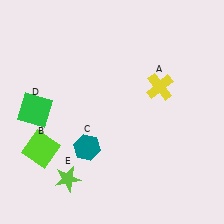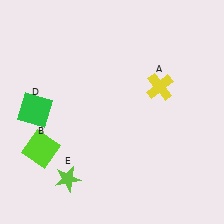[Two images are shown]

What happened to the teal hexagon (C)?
The teal hexagon (C) was removed in Image 2. It was in the bottom-left area of Image 1.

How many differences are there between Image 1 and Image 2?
There is 1 difference between the two images.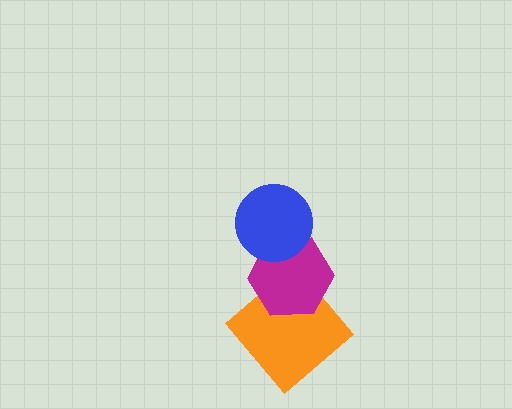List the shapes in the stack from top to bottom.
From top to bottom: the blue circle, the magenta hexagon, the orange diamond.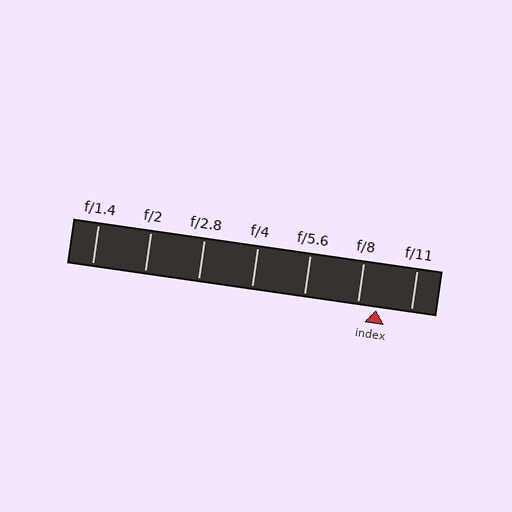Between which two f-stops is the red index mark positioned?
The index mark is between f/8 and f/11.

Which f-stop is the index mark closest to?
The index mark is closest to f/8.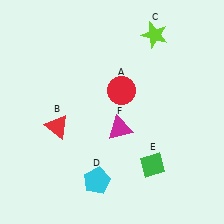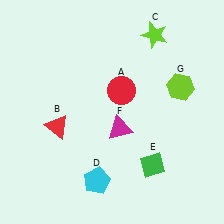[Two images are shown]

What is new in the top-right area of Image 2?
A lime hexagon (G) was added in the top-right area of Image 2.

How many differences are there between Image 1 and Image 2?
There is 1 difference between the two images.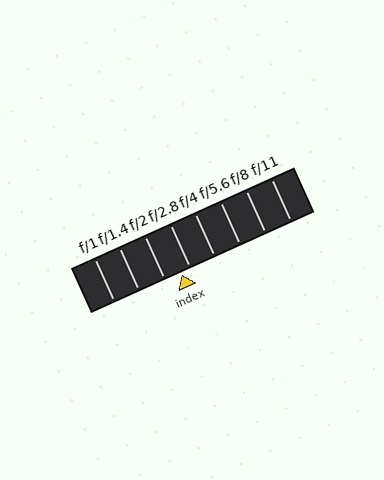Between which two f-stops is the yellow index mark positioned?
The index mark is between f/2 and f/2.8.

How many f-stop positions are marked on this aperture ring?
There are 8 f-stop positions marked.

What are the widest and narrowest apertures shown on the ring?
The widest aperture shown is f/1 and the narrowest is f/11.